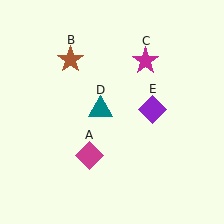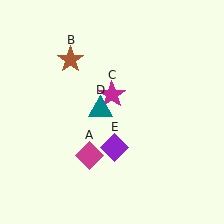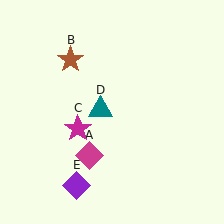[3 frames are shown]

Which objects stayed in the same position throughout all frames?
Magenta diamond (object A) and brown star (object B) and teal triangle (object D) remained stationary.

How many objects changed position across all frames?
2 objects changed position: magenta star (object C), purple diamond (object E).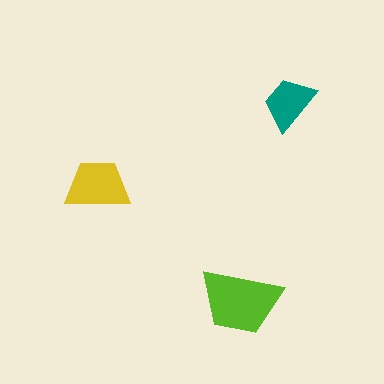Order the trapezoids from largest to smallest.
the lime one, the yellow one, the teal one.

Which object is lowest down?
The lime trapezoid is bottommost.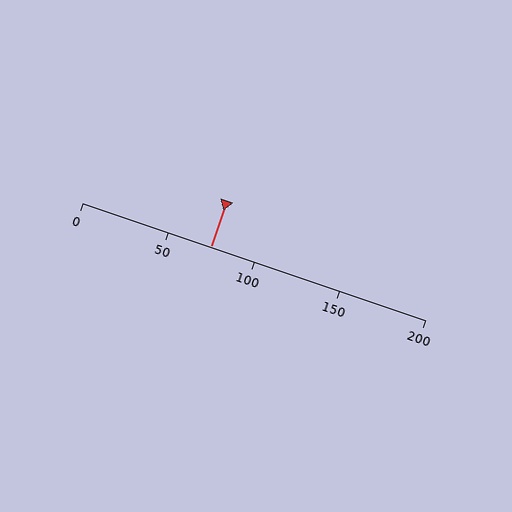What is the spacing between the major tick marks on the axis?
The major ticks are spaced 50 apart.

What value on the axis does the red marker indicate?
The marker indicates approximately 75.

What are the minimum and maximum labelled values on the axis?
The axis runs from 0 to 200.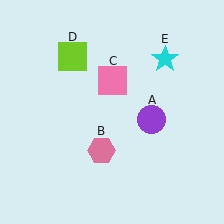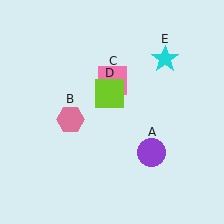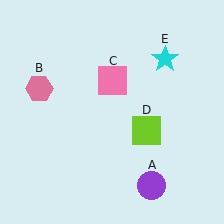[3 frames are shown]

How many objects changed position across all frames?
3 objects changed position: purple circle (object A), pink hexagon (object B), lime square (object D).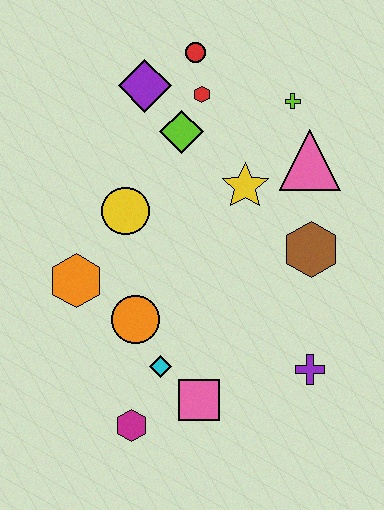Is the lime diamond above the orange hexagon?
Yes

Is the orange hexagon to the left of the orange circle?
Yes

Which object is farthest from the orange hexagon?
The lime cross is farthest from the orange hexagon.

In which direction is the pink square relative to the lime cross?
The pink square is below the lime cross.